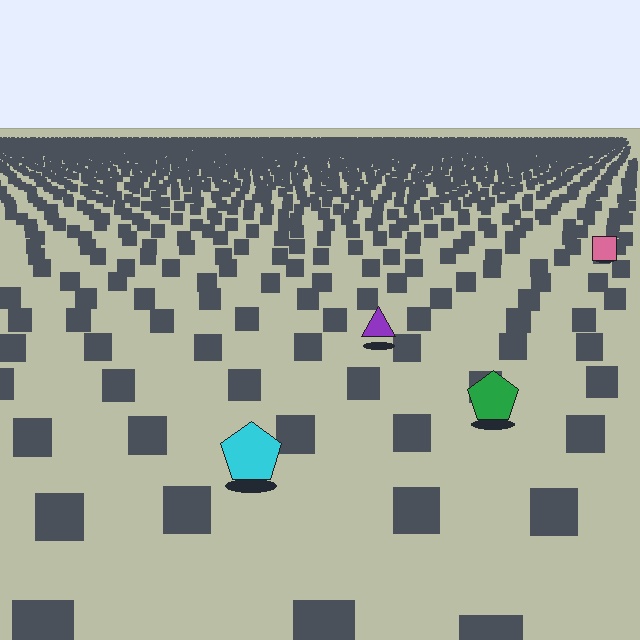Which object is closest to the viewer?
The cyan pentagon is closest. The texture marks near it are larger and more spread out.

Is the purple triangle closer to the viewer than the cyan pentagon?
No. The cyan pentagon is closer — you can tell from the texture gradient: the ground texture is coarser near it.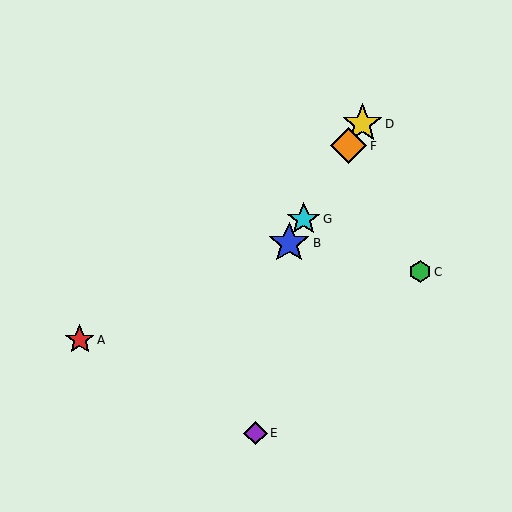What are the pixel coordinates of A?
Object A is at (80, 340).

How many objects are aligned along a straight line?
4 objects (B, D, F, G) are aligned along a straight line.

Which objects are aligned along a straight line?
Objects B, D, F, G are aligned along a straight line.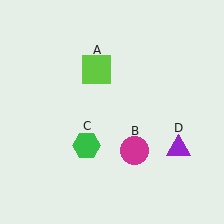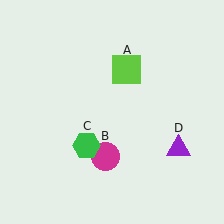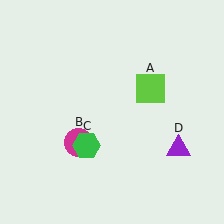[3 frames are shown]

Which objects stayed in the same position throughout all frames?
Green hexagon (object C) and purple triangle (object D) remained stationary.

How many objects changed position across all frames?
2 objects changed position: lime square (object A), magenta circle (object B).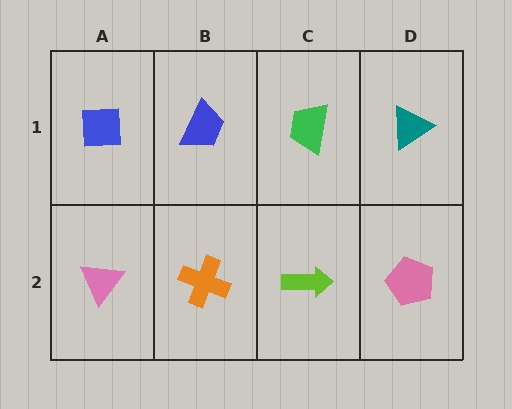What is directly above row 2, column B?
A blue trapezoid.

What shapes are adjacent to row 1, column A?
A pink triangle (row 2, column A), a blue trapezoid (row 1, column B).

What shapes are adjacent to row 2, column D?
A teal triangle (row 1, column D), a lime arrow (row 2, column C).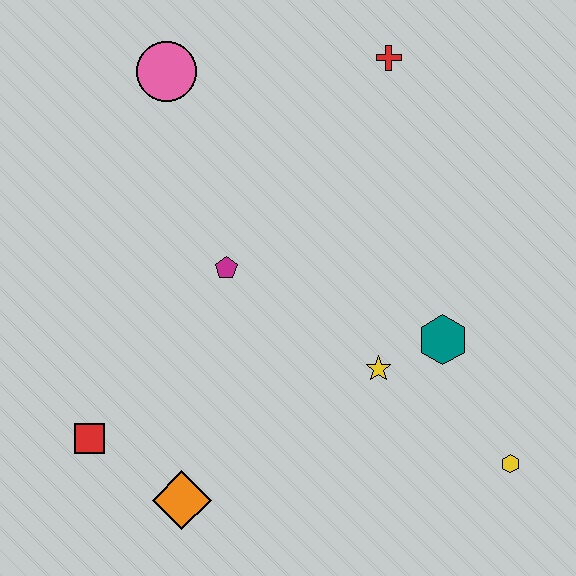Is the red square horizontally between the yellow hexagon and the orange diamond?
No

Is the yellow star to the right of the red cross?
No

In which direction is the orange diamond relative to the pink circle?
The orange diamond is below the pink circle.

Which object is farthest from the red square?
The red cross is farthest from the red square.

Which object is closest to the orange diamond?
The red square is closest to the orange diamond.